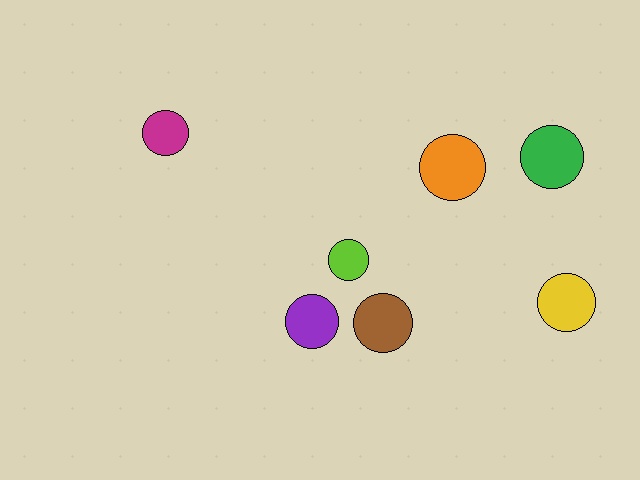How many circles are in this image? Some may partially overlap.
There are 7 circles.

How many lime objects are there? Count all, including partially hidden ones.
There is 1 lime object.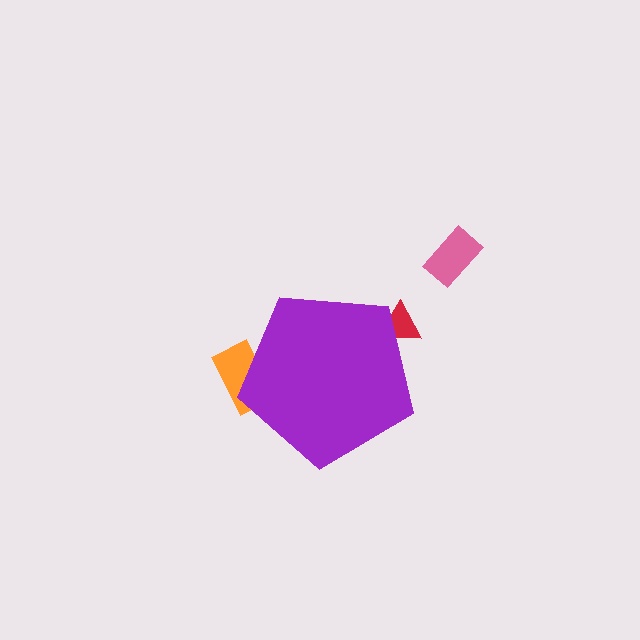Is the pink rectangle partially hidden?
No, the pink rectangle is fully visible.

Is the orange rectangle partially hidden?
Yes, the orange rectangle is partially hidden behind the purple pentagon.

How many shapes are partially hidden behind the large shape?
2 shapes are partially hidden.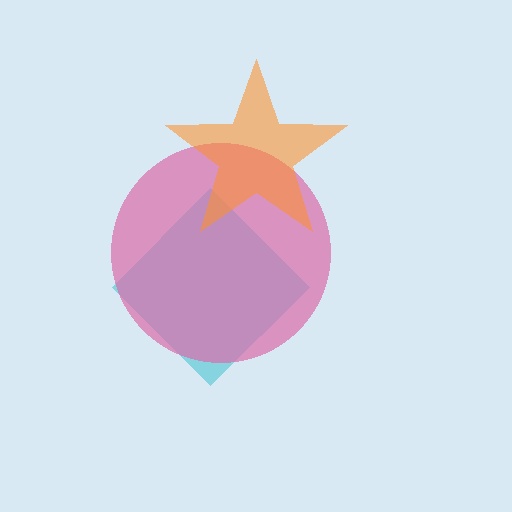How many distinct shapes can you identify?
There are 3 distinct shapes: a cyan diamond, a pink circle, an orange star.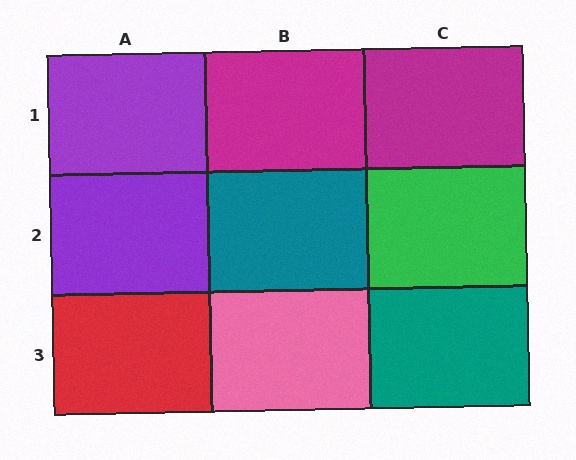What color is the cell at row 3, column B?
Pink.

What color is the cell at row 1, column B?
Magenta.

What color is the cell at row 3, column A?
Red.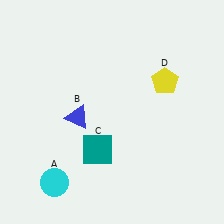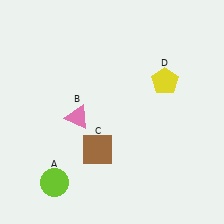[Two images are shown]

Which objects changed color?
A changed from cyan to lime. B changed from blue to pink. C changed from teal to brown.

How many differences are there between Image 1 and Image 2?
There are 3 differences between the two images.